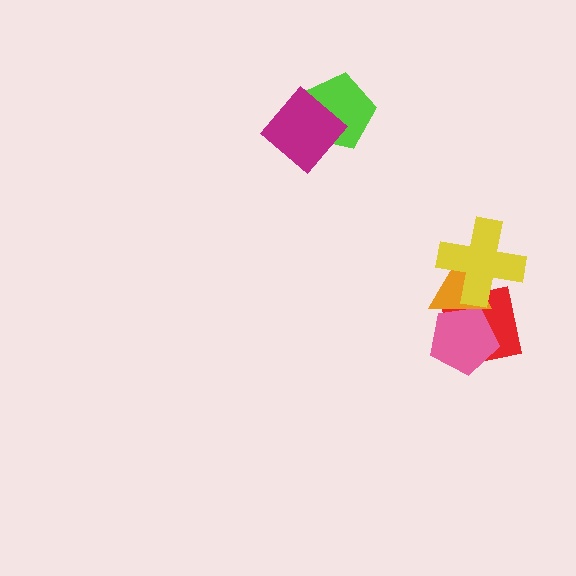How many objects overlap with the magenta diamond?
1 object overlaps with the magenta diamond.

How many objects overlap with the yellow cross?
2 objects overlap with the yellow cross.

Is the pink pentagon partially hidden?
Yes, it is partially covered by another shape.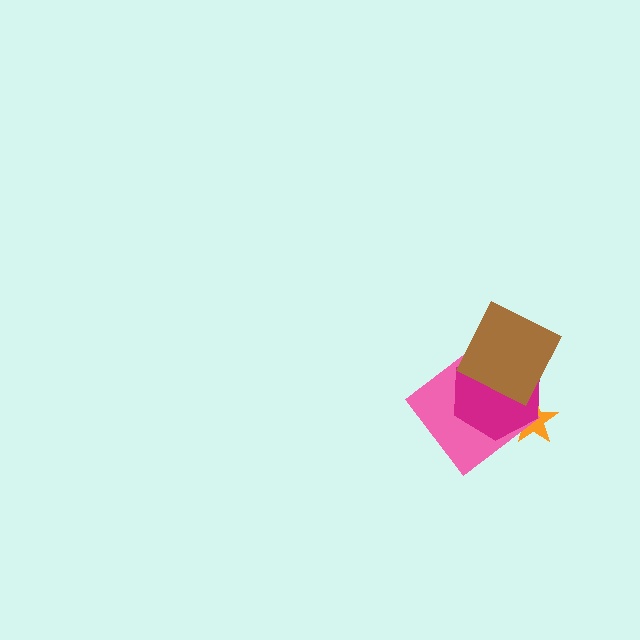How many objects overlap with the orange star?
2 objects overlap with the orange star.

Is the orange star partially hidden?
Yes, it is partially covered by another shape.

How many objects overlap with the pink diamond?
3 objects overlap with the pink diamond.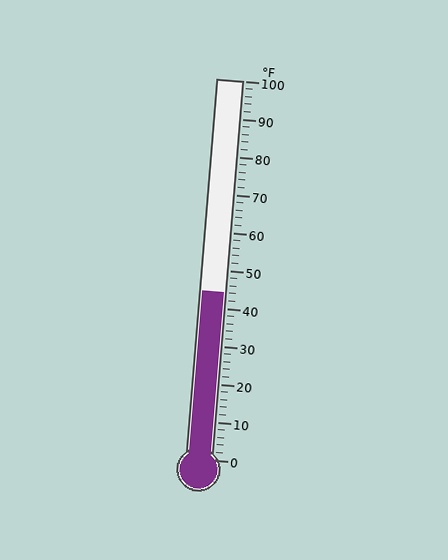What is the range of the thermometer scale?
The thermometer scale ranges from 0°F to 100°F.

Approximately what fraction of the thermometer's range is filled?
The thermometer is filled to approximately 45% of its range.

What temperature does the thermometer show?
The thermometer shows approximately 44°F.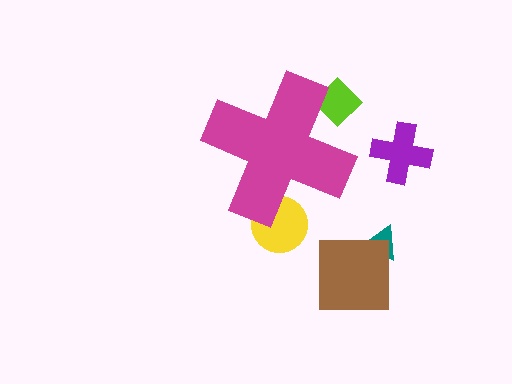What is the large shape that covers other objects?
A magenta cross.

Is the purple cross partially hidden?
No, the purple cross is fully visible.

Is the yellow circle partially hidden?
Yes, the yellow circle is partially hidden behind the magenta cross.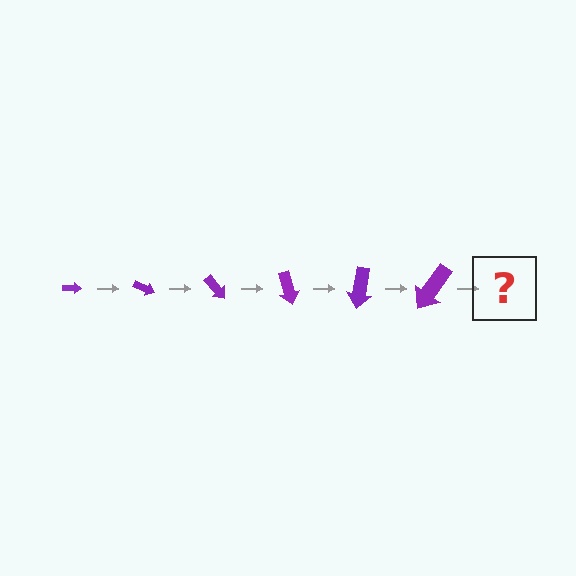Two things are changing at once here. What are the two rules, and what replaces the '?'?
The two rules are that the arrow grows larger each step and it rotates 25 degrees each step. The '?' should be an arrow, larger than the previous one and rotated 150 degrees from the start.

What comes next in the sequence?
The next element should be an arrow, larger than the previous one and rotated 150 degrees from the start.